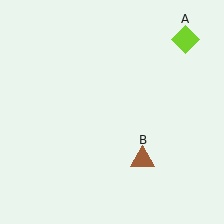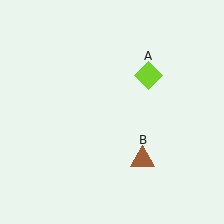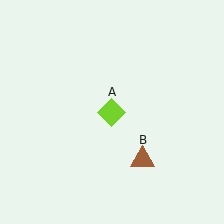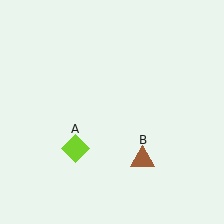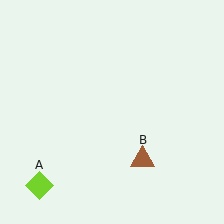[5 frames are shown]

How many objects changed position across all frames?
1 object changed position: lime diamond (object A).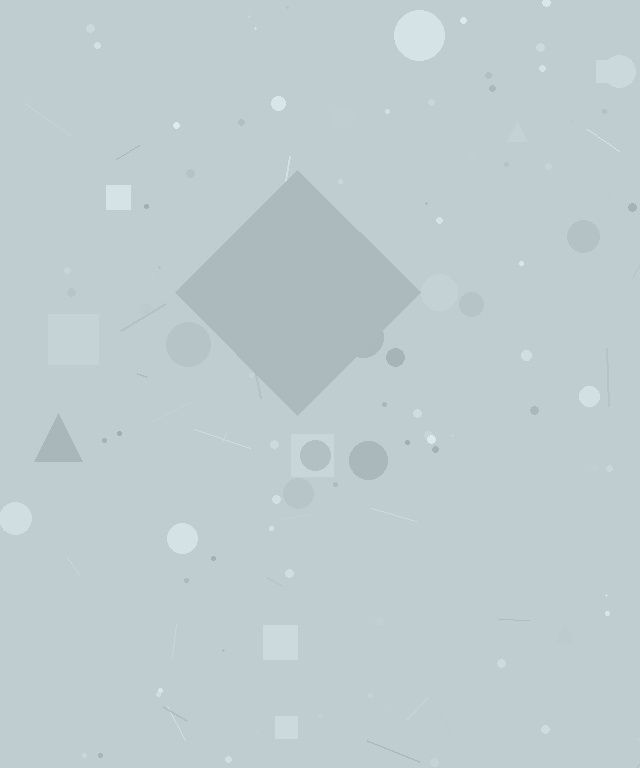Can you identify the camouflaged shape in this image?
The camouflaged shape is a diamond.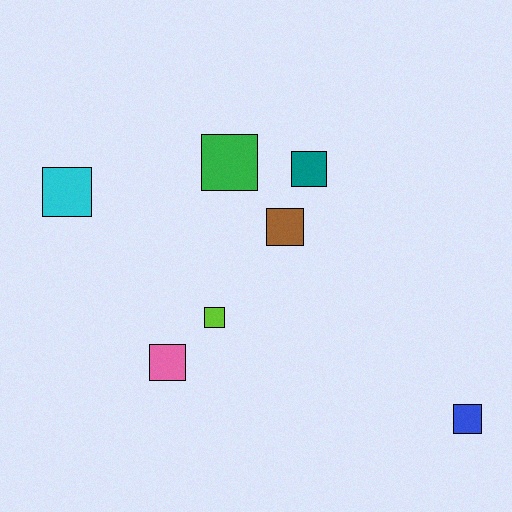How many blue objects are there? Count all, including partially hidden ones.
There is 1 blue object.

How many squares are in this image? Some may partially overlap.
There are 7 squares.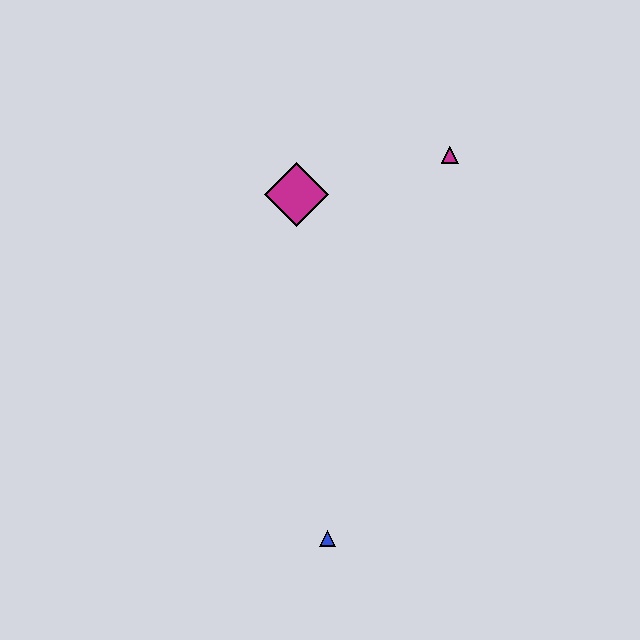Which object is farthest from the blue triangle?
The magenta triangle is farthest from the blue triangle.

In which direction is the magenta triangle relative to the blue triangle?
The magenta triangle is above the blue triangle.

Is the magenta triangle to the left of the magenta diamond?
No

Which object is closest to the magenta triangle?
The magenta diamond is closest to the magenta triangle.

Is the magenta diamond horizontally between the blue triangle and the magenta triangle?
No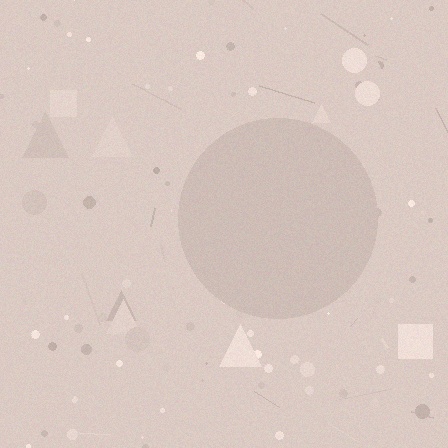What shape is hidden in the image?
A circle is hidden in the image.